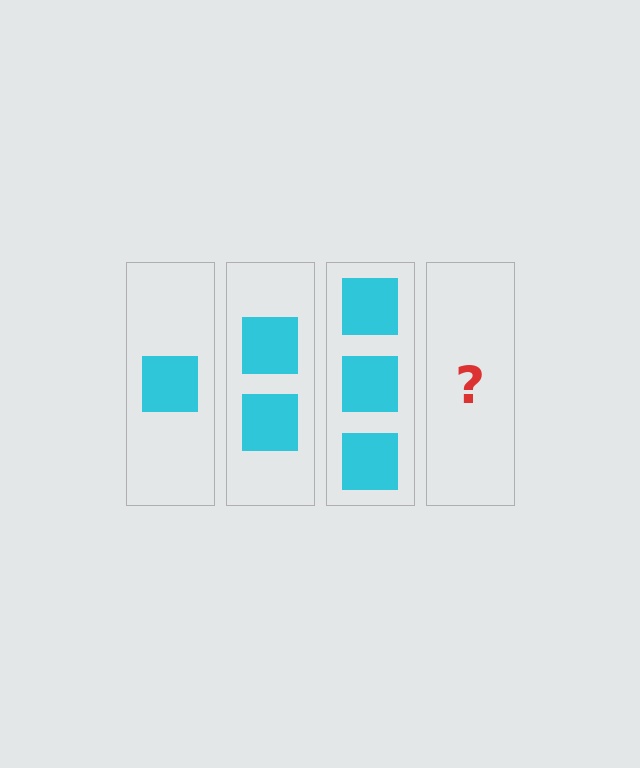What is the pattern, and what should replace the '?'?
The pattern is that each step adds one more square. The '?' should be 4 squares.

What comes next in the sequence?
The next element should be 4 squares.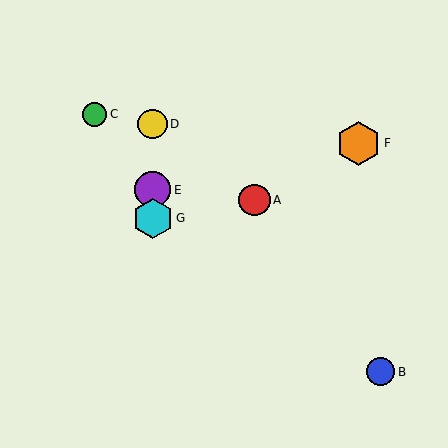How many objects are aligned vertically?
3 objects (D, E, G) are aligned vertically.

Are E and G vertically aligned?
Yes, both are at x≈153.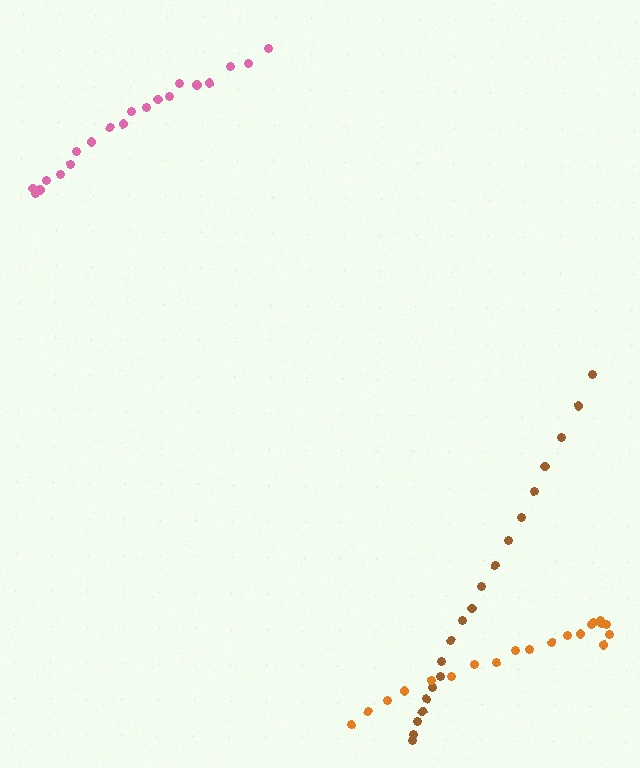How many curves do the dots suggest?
There are 3 distinct paths.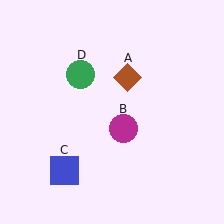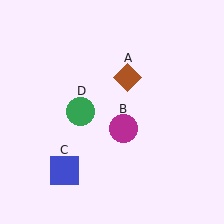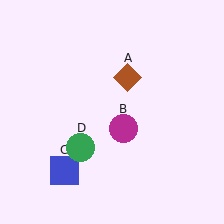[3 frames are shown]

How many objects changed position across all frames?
1 object changed position: green circle (object D).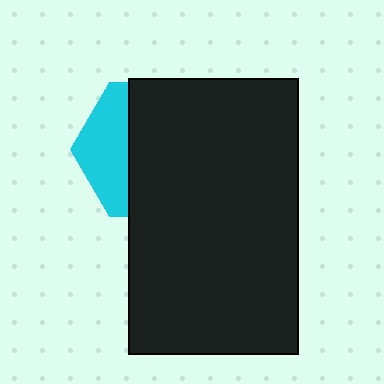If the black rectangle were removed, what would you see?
You would see the complete cyan hexagon.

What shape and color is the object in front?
The object in front is a black rectangle.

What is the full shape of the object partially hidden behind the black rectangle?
The partially hidden object is a cyan hexagon.